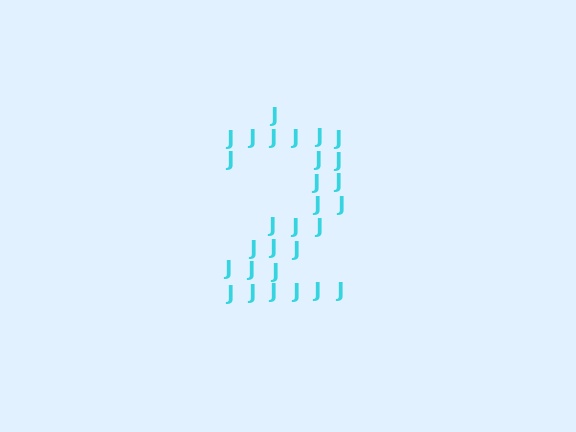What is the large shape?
The large shape is the digit 2.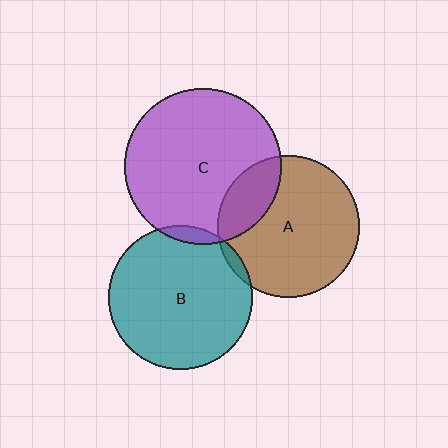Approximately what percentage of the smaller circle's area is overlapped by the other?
Approximately 20%.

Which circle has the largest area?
Circle C (purple).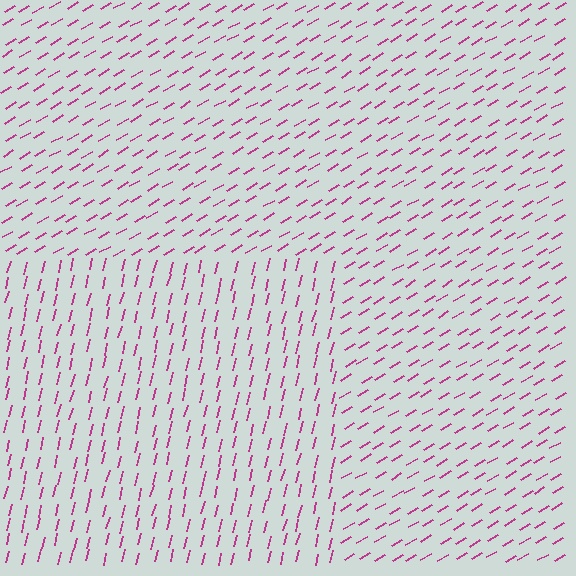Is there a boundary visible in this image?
Yes, there is a texture boundary formed by a change in line orientation.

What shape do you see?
I see a rectangle.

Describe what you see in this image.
The image is filled with small magenta line segments. A rectangle region in the image has lines oriented differently from the surrounding lines, creating a visible texture boundary.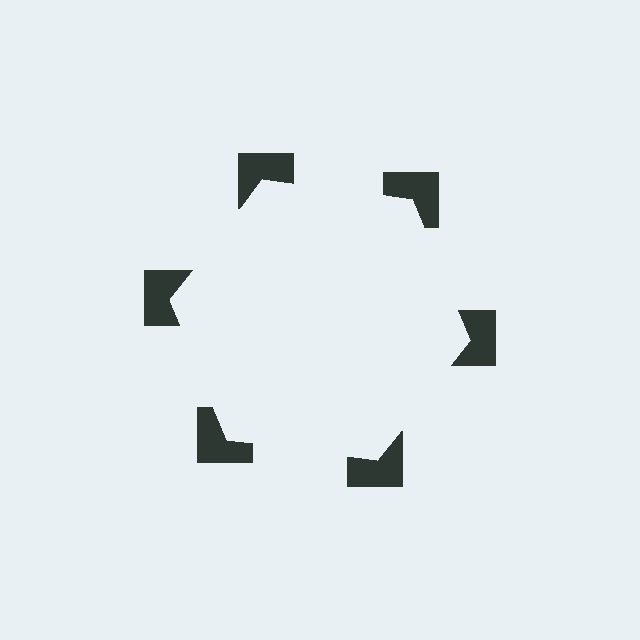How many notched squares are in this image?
There are 6 — one at each vertex of the illusory hexagon.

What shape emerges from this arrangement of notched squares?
An illusory hexagon — its edges are inferred from the aligned wedge cuts in the notched squares, not physically drawn.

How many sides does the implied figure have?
6 sides.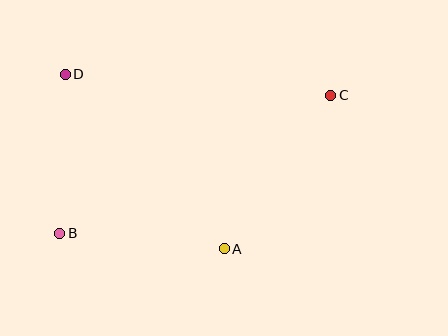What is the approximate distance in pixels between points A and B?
The distance between A and B is approximately 165 pixels.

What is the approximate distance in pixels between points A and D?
The distance between A and D is approximately 236 pixels.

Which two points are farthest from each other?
Points B and C are farthest from each other.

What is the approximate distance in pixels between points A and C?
The distance between A and C is approximately 187 pixels.